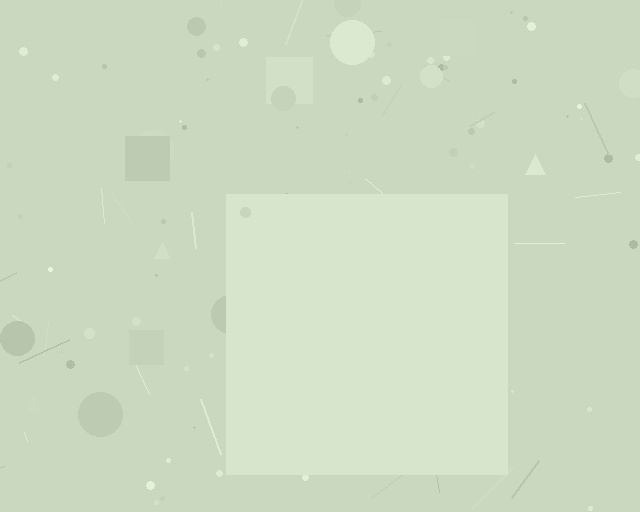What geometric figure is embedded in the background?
A square is embedded in the background.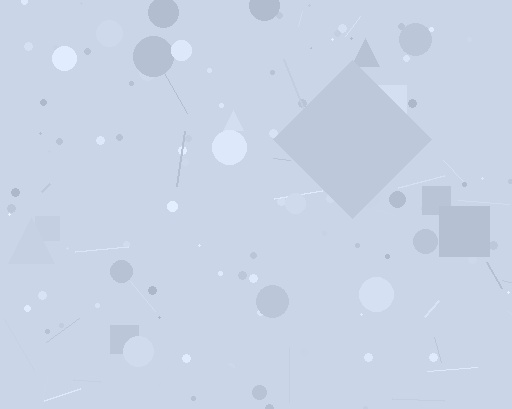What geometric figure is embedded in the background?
A diamond is embedded in the background.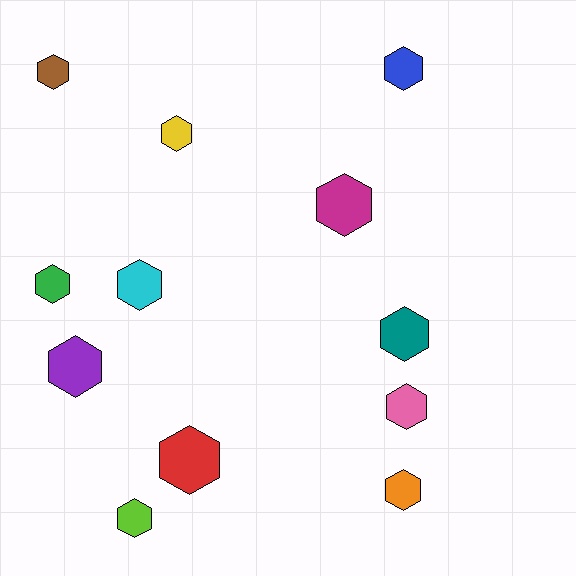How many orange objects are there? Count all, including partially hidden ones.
There is 1 orange object.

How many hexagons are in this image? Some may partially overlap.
There are 12 hexagons.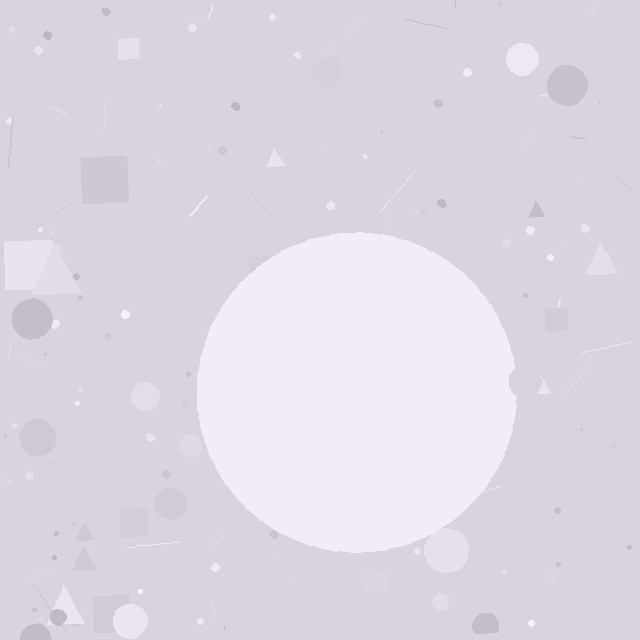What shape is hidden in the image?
A circle is hidden in the image.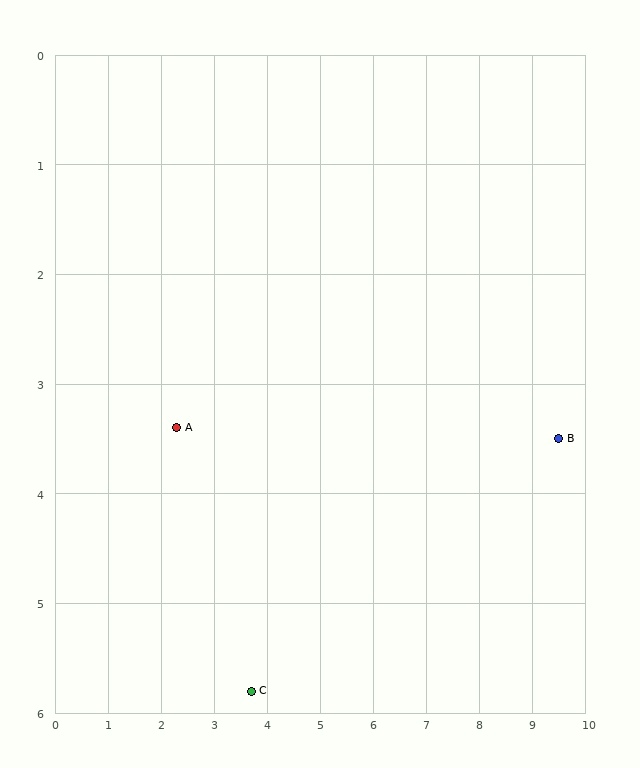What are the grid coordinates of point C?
Point C is at approximately (3.7, 5.8).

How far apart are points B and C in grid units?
Points B and C are about 6.2 grid units apart.